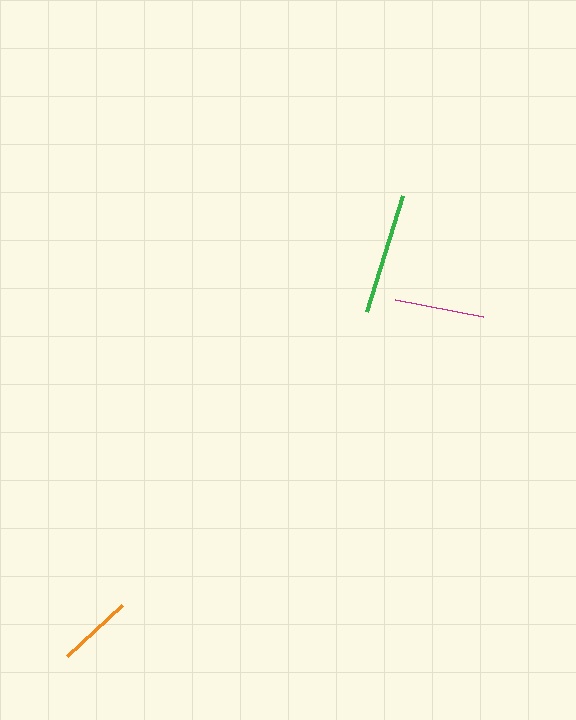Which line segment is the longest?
The green line is the longest at approximately 120 pixels.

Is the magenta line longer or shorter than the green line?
The green line is longer than the magenta line.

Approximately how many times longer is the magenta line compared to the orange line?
The magenta line is approximately 1.2 times the length of the orange line.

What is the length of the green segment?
The green segment is approximately 120 pixels long.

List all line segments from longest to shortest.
From longest to shortest: green, magenta, orange.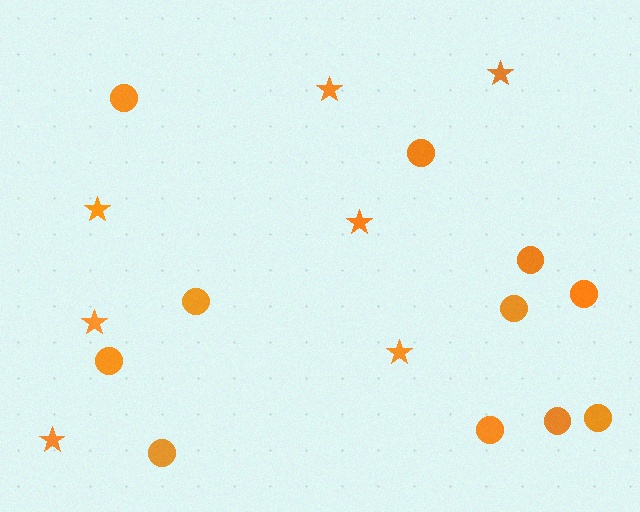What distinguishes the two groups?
There are 2 groups: one group of stars (7) and one group of circles (11).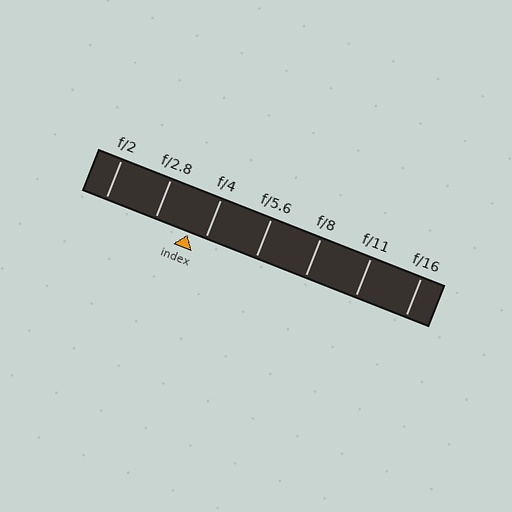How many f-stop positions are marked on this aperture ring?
There are 7 f-stop positions marked.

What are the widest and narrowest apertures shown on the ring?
The widest aperture shown is f/2 and the narrowest is f/16.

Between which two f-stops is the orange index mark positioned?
The index mark is between f/2.8 and f/4.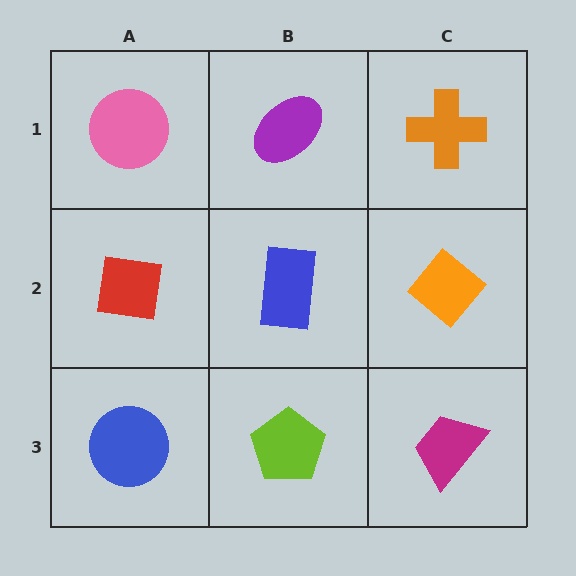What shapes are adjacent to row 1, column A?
A red square (row 2, column A), a purple ellipse (row 1, column B).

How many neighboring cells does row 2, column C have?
3.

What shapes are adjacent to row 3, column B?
A blue rectangle (row 2, column B), a blue circle (row 3, column A), a magenta trapezoid (row 3, column C).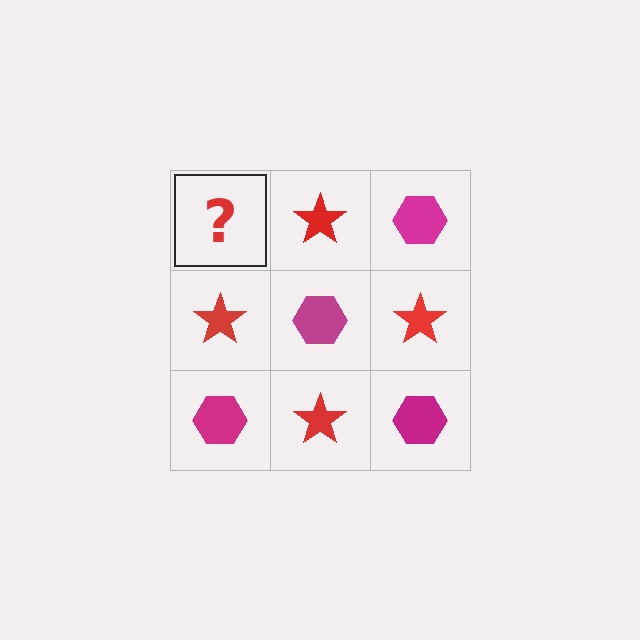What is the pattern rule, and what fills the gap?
The rule is that it alternates magenta hexagon and red star in a checkerboard pattern. The gap should be filled with a magenta hexagon.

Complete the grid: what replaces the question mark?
The question mark should be replaced with a magenta hexagon.